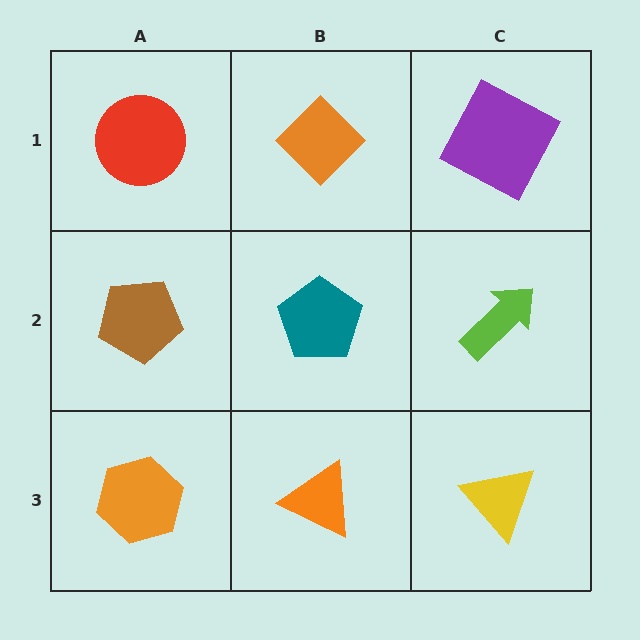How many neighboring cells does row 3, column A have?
2.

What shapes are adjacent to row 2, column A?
A red circle (row 1, column A), an orange hexagon (row 3, column A), a teal pentagon (row 2, column B).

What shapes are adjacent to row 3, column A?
A brown pentagon (row 2, column A), an orange triangle (row 3, column B).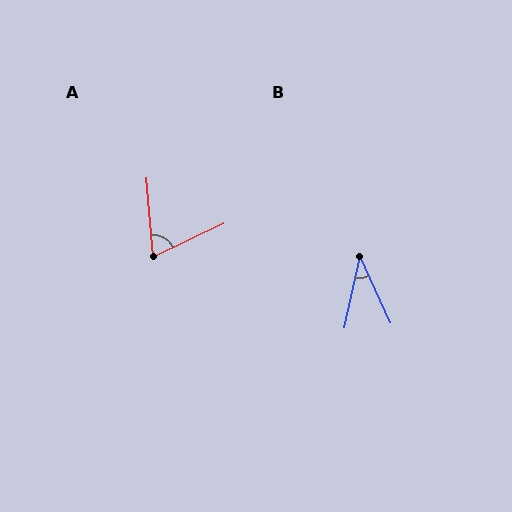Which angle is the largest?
A, at approximately 69 degrees.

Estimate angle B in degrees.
Approximately 37 degrees.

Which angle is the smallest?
B, at approximately 37 degrees.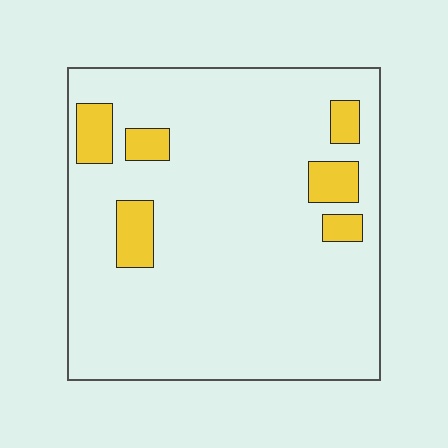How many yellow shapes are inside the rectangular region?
6.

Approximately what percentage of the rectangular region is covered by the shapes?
Approximately 10%.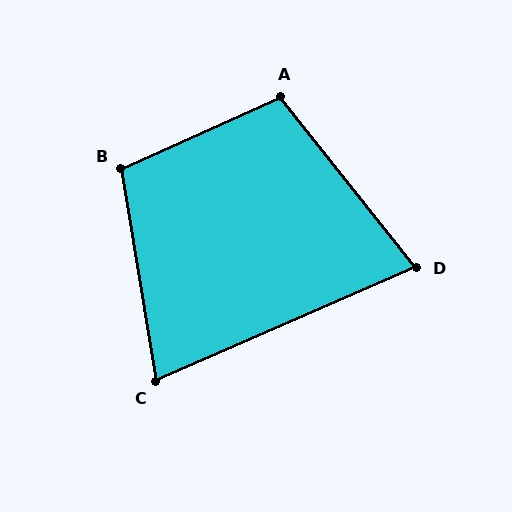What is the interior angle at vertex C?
Approximately 76 degrees (acute).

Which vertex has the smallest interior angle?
D, at approximately 75 degrees.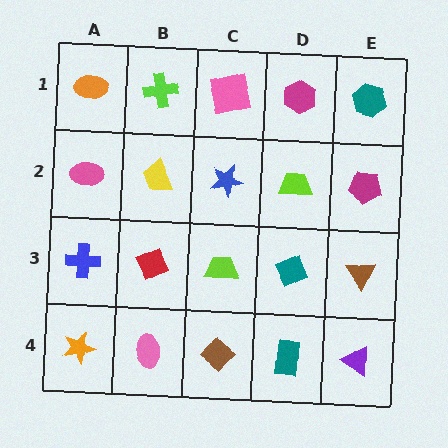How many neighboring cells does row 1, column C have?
3.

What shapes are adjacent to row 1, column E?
A magenta pentagon (row 2, column E), a magenta hexagon (row 1, column D).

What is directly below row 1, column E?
A magenta pentagon.